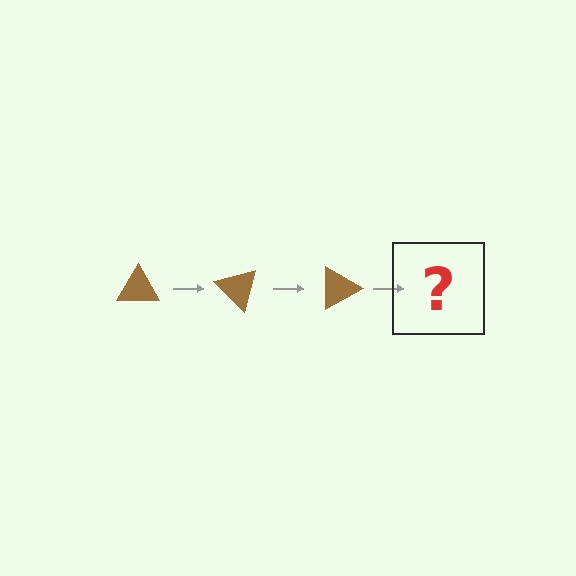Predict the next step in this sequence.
The next step is a brown triangle rotated 135 degrees.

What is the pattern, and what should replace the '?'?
The pattern is that the triangle rotates 45 degrees each step. The '?' should be a brown triangle rotated 135 degrees.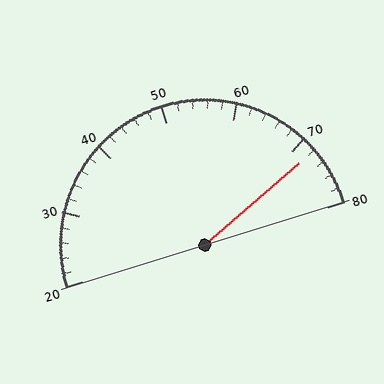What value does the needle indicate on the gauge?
The needle indicates approximately 72.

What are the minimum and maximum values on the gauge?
The gauge ranges from 20 to 80.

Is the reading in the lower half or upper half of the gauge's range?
The reading is in the upper half of the range (20 to 80).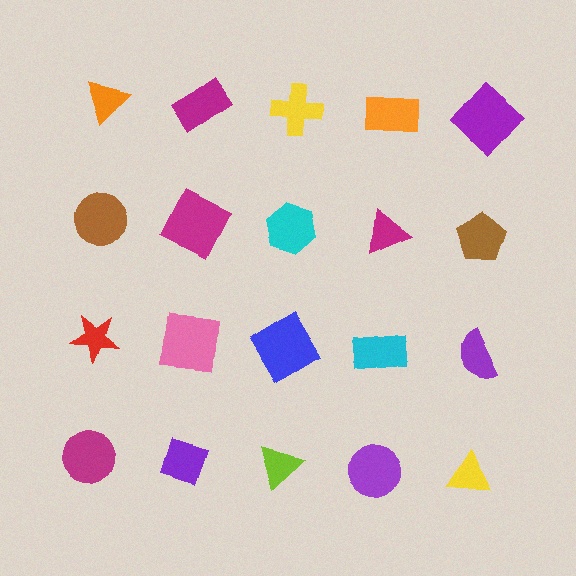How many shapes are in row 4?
5 shapes.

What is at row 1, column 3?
A yellow cross.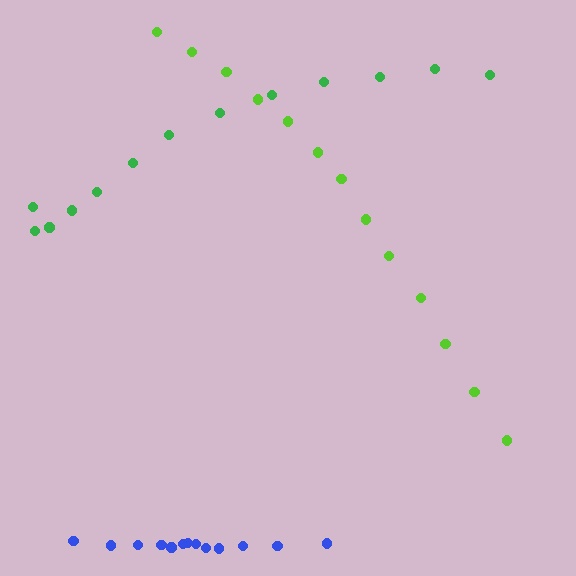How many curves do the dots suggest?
There are 3 distinct paths.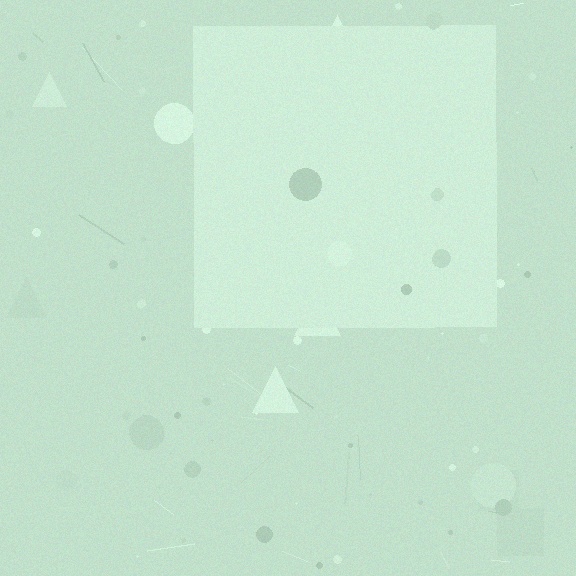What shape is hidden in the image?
A square is hidden in the image.